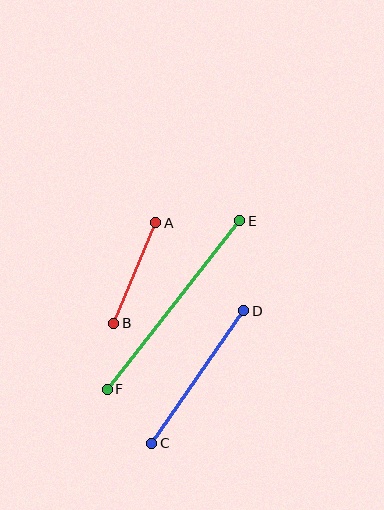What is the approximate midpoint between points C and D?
The midpoint is at approximately (198, 377) pixels.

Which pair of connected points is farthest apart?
Points E and F are farthest apart.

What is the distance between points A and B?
The distance is approximately 109 pixels.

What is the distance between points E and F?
The distance is approximately 214 pixels.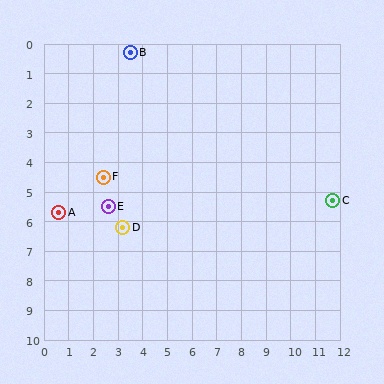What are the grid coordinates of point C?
Point C is at approximately (11.7, 5.3).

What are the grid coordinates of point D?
Point D is at approximately (3.2, 6.2).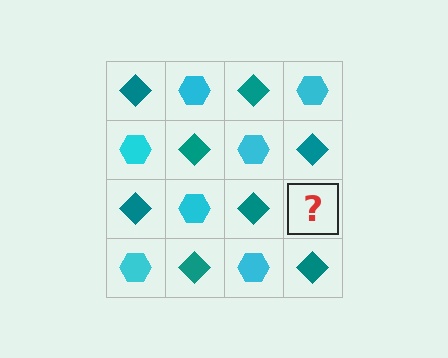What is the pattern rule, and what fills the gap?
The rule is that it alternates teal diamond and cyan hexagon in a checkerboard pattern. The gap should be filled with a cyan hexagon.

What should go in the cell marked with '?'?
The missing cell should contain a cyan hexagon.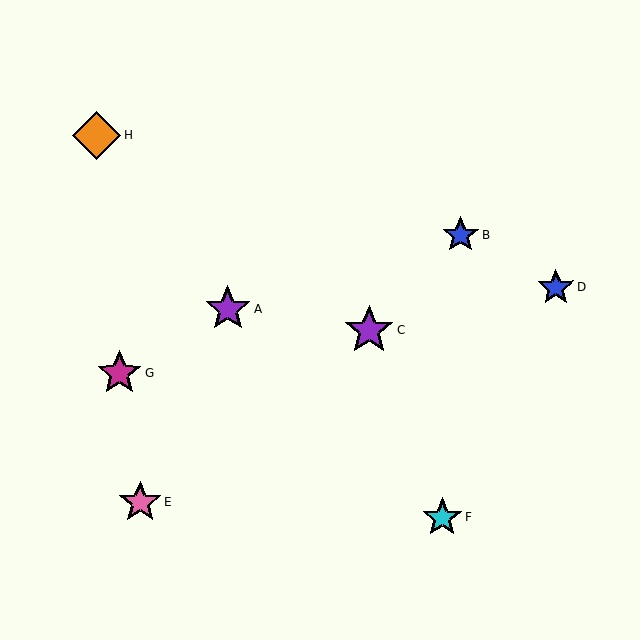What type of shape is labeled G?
Shape G is a magenta star.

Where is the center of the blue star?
The center of the blue star is at (556, 287).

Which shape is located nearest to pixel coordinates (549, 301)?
The blue star (labeled D) at (556, 287) is nearest to that location.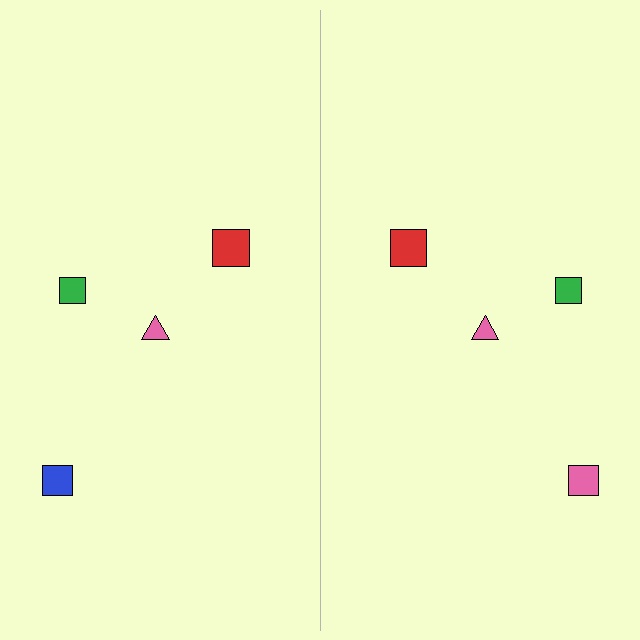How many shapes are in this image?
There are 8 shapes in this image.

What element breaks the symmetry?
The pink square on the right side breaks the symmetry — its mirror counterpart is blue.